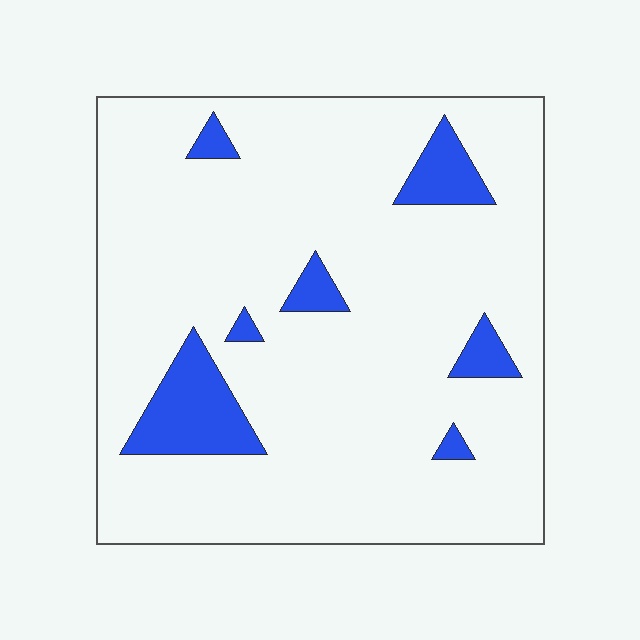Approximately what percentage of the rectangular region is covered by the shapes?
Approximately 10%.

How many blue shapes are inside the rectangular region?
7.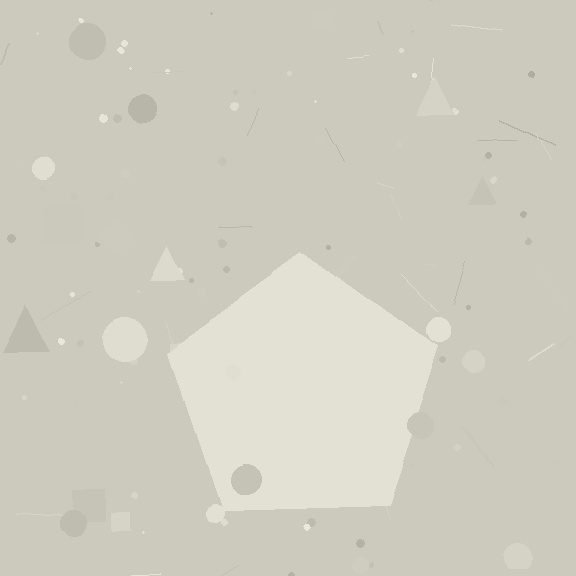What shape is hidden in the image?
A pentagon is hidden in the image.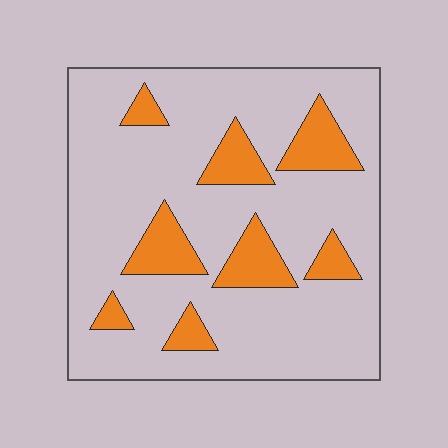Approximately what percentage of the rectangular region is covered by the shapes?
Approximately 20%.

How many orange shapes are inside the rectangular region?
8.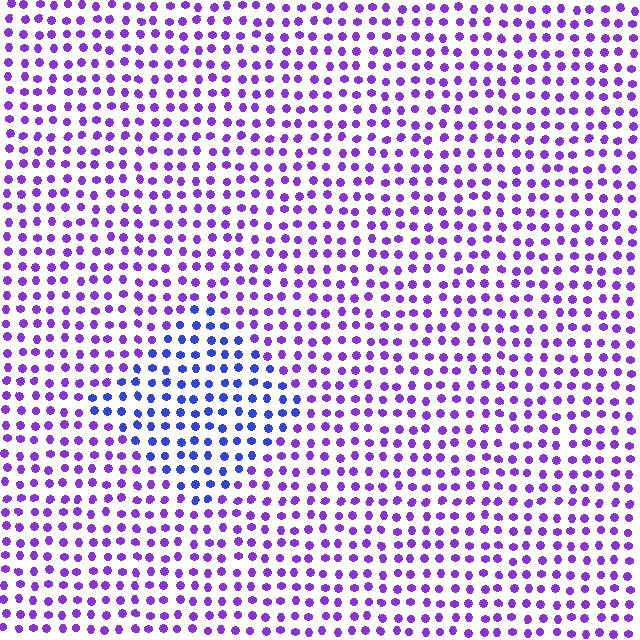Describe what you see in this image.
The image is filled with small purple elements in a uniform arrangement. A diamond-shaped region is visible where the elements are tinted to a slightly different hue, forming a subtle color boundary.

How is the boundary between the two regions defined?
The boundary is defined purely by a slight shift in hue (about 39 degrees). Spacing, size, and orientation are identical on both sides.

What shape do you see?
I see a diamond.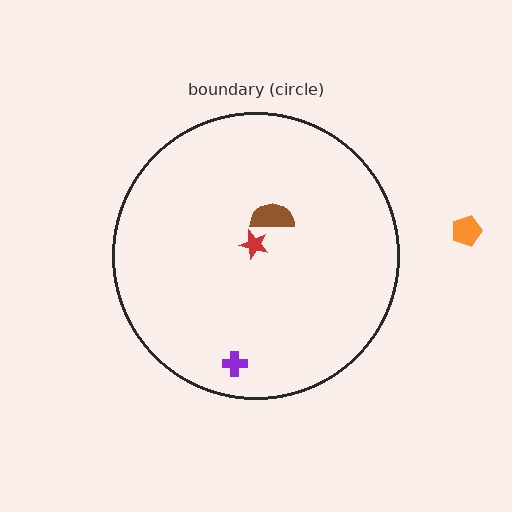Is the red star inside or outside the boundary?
Inside.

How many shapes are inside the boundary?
3 inside, 1 outside.